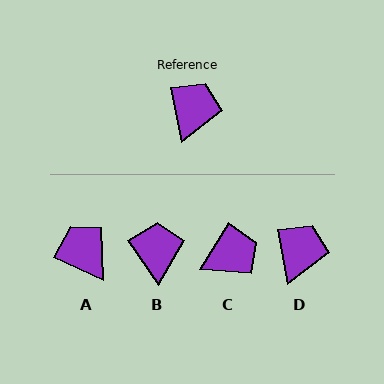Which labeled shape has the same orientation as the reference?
D.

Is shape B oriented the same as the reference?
No, it is off by about 23 degrees.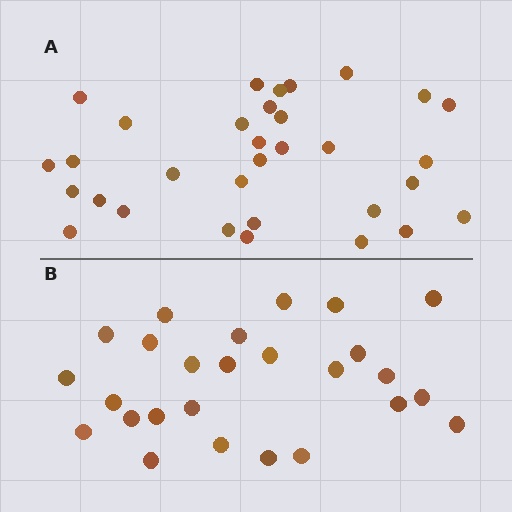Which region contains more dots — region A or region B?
Region A (the top region) has more dots.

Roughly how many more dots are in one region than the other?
Region A has about 6 more dots than region B.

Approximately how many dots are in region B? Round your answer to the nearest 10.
About 30 dots. (The exact count is 26, which rounds to 30.)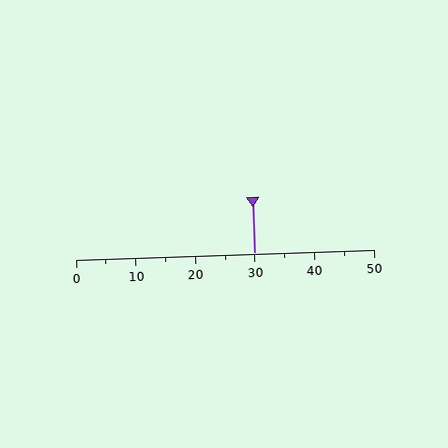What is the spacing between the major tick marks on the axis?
The major ticks are spaced 10 apart.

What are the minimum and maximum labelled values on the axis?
The axis runs from 0 to 50.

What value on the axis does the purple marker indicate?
The marker indicates approximately 30.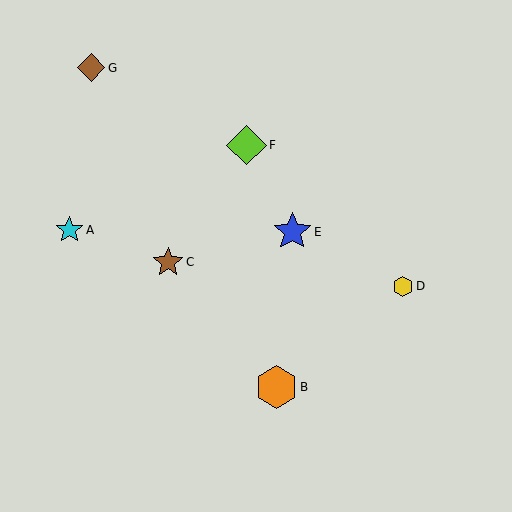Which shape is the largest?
The orange hexagon (labeled B) is the largest.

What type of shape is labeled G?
Shape G is a brown diamond.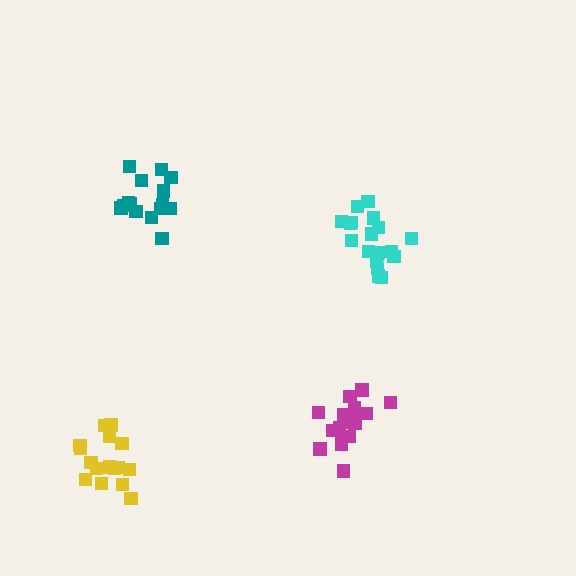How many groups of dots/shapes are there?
There are 4 groups.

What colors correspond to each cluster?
The clusters are colored: magenta, cyan, teal, yellow.